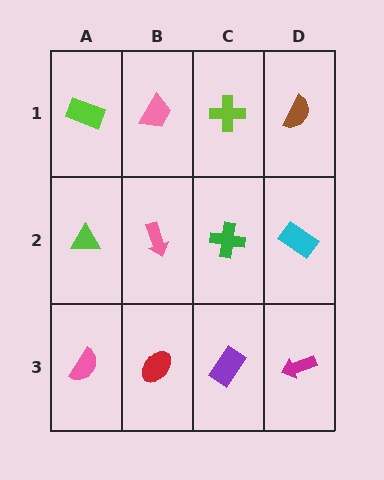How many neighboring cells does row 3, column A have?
2.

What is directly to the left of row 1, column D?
A lime cross.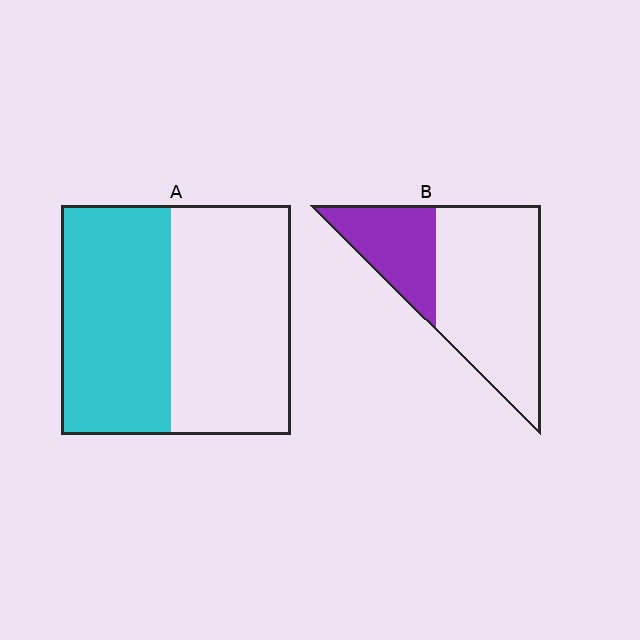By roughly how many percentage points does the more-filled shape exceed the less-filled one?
By roughly 20 percentage points (A over B).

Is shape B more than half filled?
No.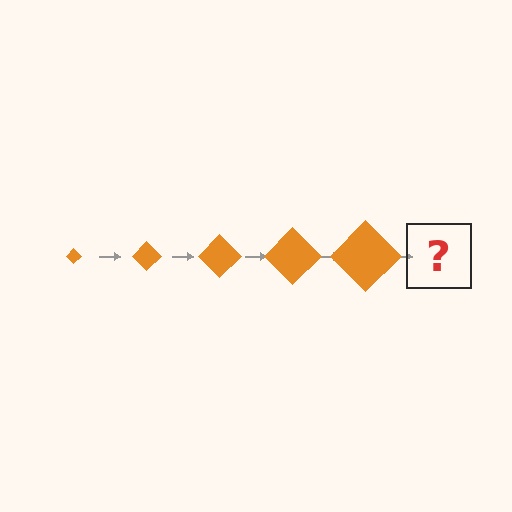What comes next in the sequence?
The next element should be an orange diamond, larger than the previous one.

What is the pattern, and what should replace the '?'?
The pattern is that the diamond gets progressively larger each step. The '?' should be an orange diamond, larger than the previous one.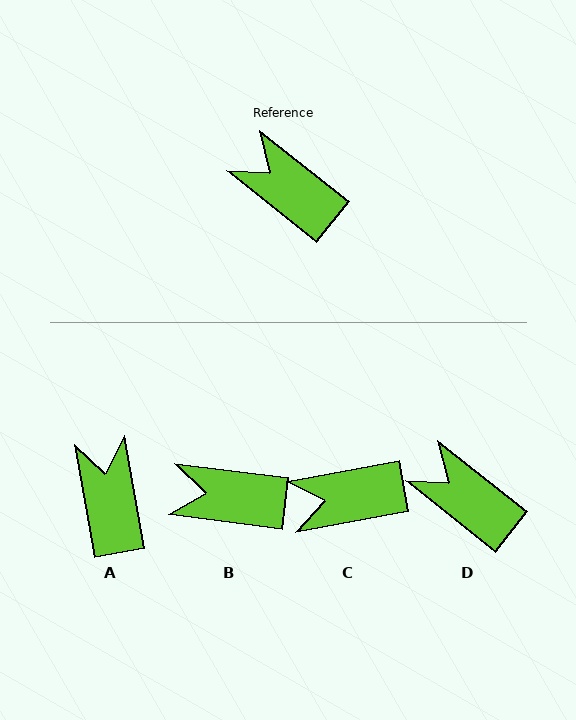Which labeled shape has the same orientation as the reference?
D.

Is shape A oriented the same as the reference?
No, it is off by about 42 degrees.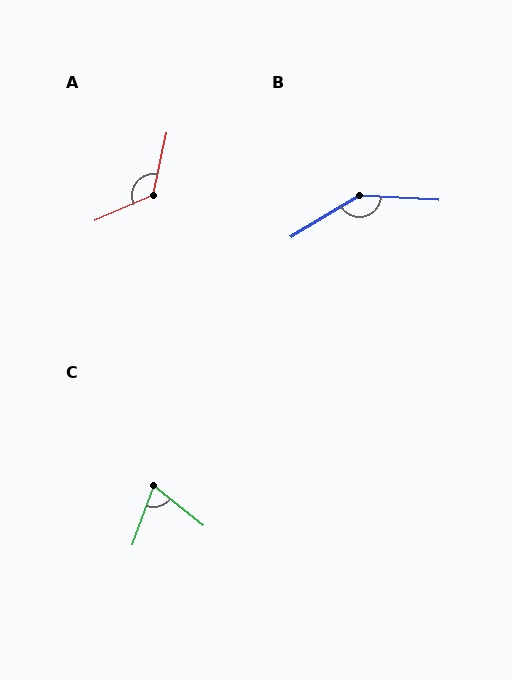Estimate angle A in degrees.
Approximately 126 degrees.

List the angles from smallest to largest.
C (71°), A (126°), B (146°).